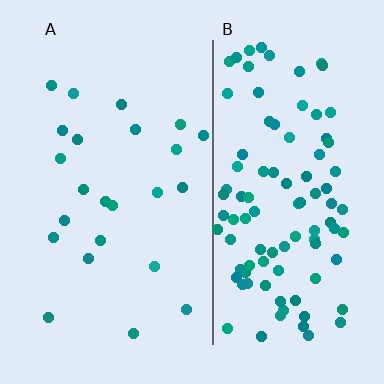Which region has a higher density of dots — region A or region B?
B (the right).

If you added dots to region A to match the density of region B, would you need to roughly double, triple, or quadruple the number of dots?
Approximately quadruple.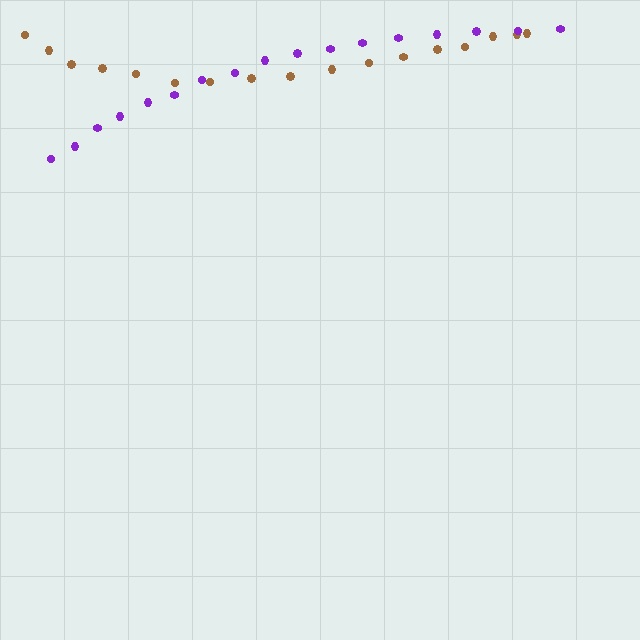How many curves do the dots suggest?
There are 2 distinct paths.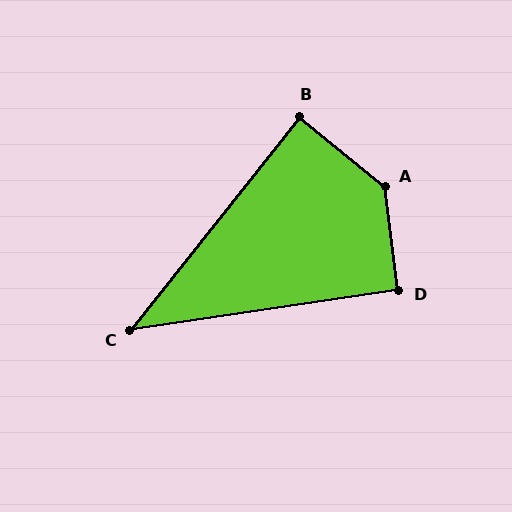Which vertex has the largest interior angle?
A, at approximately 137 degrees.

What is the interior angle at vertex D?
Approximately 91 degrees (approximately right).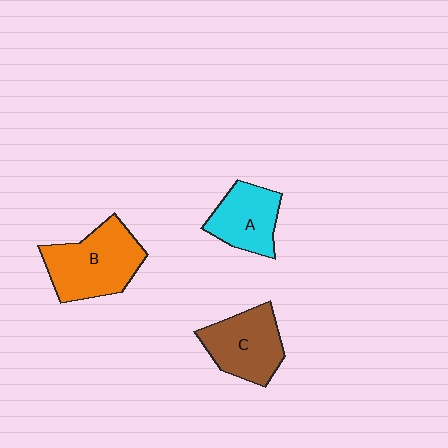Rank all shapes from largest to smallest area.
From largest to smallest: B (orange), C (brown), A (cyan).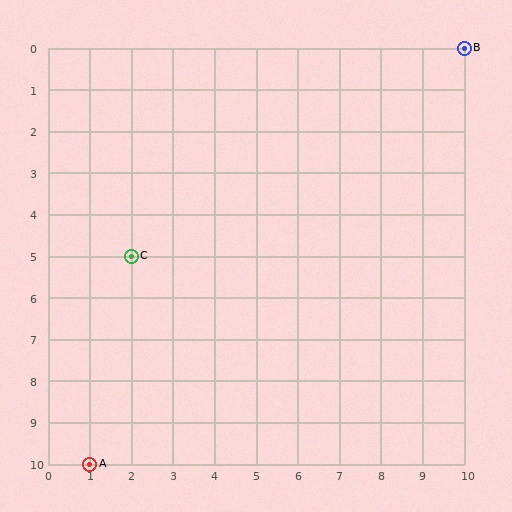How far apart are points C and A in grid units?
Points C and A are 1 column and 5 rows apart (about 5.1 grid units diagonally).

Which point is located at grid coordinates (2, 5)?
Point C is at (2, 5).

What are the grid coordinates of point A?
Point A is at grid coordinates (1, 10).